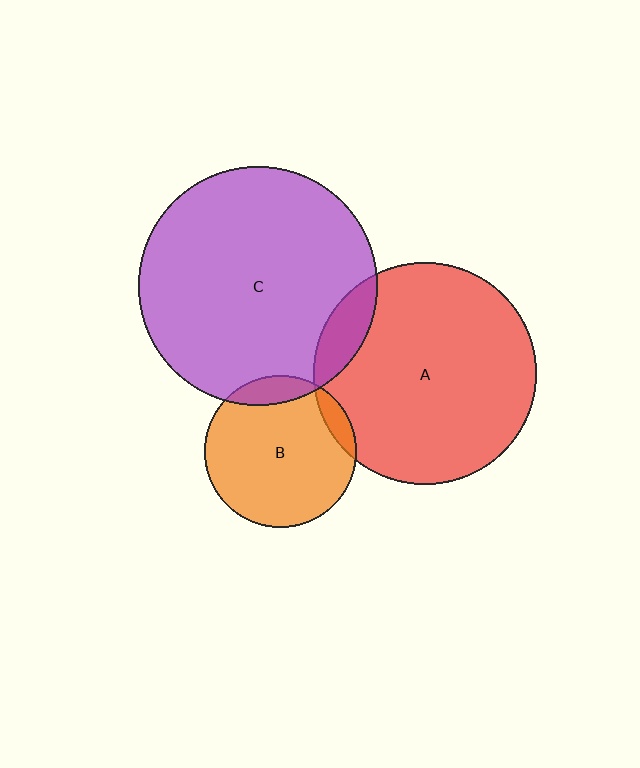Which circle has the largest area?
Circle C (purple).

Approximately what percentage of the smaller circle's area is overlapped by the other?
Approximately 5%.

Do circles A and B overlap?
Yes.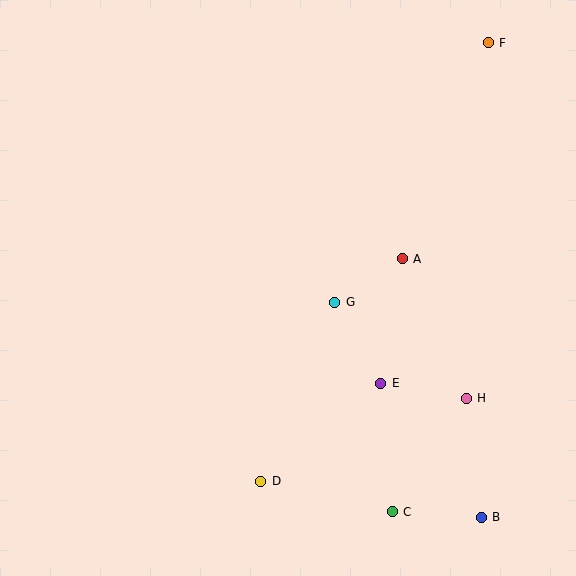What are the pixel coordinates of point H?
Point H is at (466, 398).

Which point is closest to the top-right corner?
Point F is closest to the top-right corner.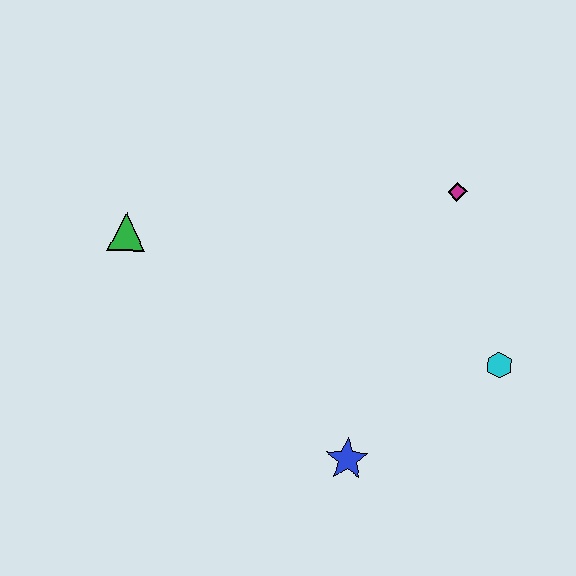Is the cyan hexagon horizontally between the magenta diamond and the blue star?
No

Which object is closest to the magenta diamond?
The cyan hexagon is closest to the magenta diamond.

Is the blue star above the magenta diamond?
No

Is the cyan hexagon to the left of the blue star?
No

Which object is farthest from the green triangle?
The cyan hexagon is farthest from the green triangle.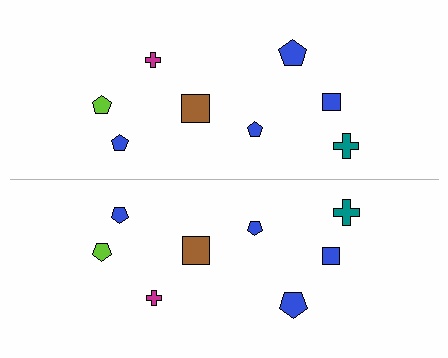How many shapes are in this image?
There are 16 shapes in this image.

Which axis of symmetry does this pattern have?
The pattern has a horizontal axis of symmetry running through the center of the image.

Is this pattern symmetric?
Yes, this pattern has bilateral (reflection) symmetry.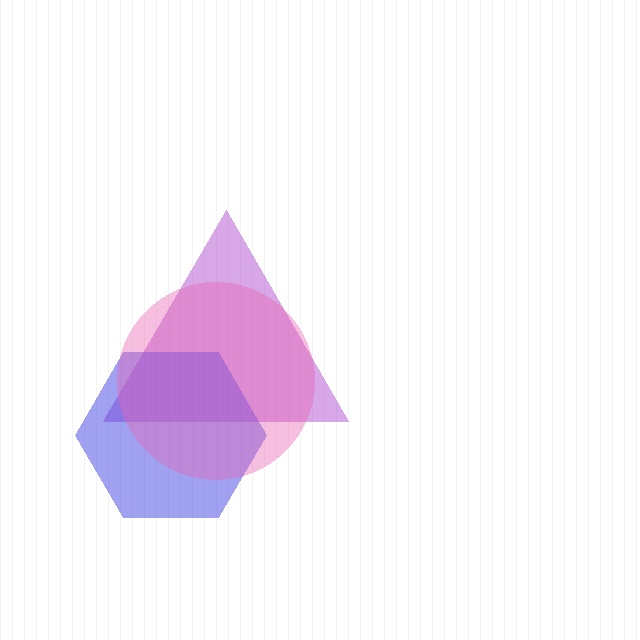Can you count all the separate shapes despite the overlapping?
Yes, there are 3 separate shapes.